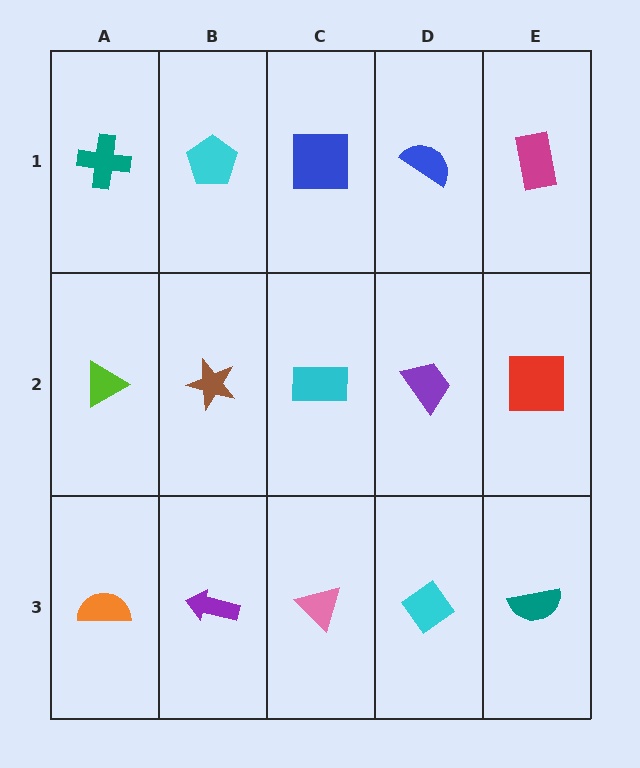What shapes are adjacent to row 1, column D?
A purple trapezoid (row 2, column D), a blue square (row 1, column C), a magenta rectangle (row 1, column E).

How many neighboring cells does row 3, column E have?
2.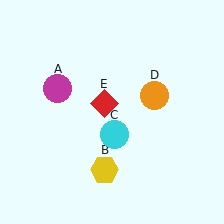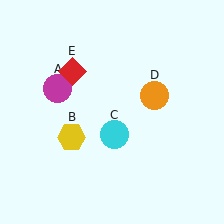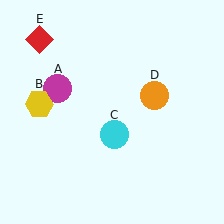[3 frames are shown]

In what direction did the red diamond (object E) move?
The red diamond (object E) moved up and to the left.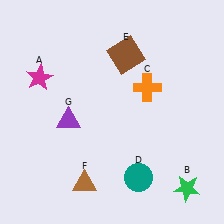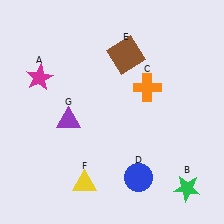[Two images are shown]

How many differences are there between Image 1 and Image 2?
There are 2 differences between the two images.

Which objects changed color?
D changed from teal to blue. F changed from brown to yellow.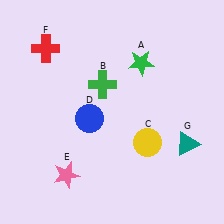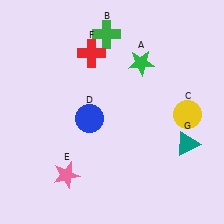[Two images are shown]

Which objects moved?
The objects that moved are: the green cross (B), the yellow circle (C), the red cross (F).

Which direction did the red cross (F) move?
The red cross (F) moved right.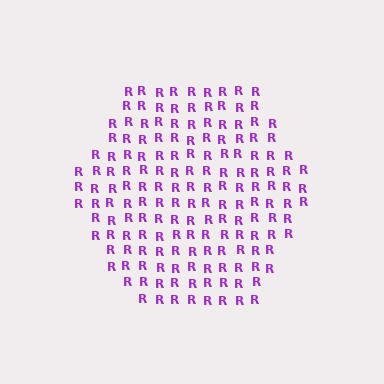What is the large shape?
The large shape is a hexagon.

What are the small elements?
The small elements are letter R's.